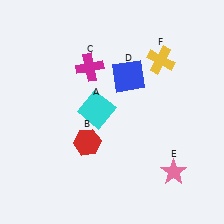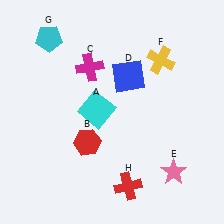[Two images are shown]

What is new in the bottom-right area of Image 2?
A red cross (H) was added in the bottom-right area of Image 2.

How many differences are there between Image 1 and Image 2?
There are 2 differences between the two images.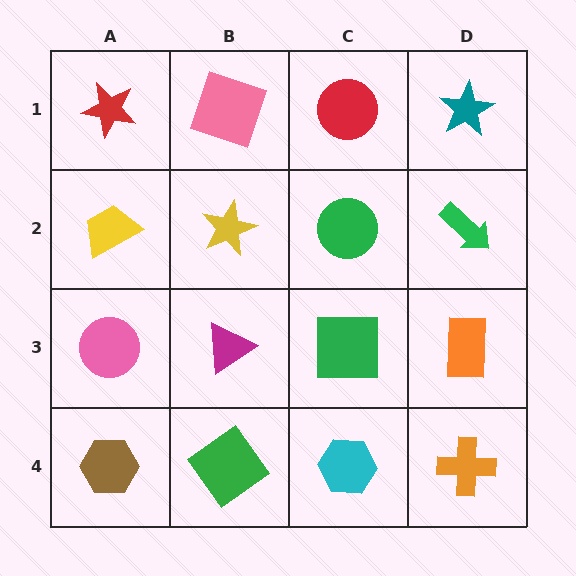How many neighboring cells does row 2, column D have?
3.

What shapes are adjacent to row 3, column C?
A green circle (row 2, column C), a cyan hexagon (row 4, column C), a magenta triangle (row 3, column B), an orange rectangle (row 3, column D).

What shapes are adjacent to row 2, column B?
A pink square (row 1, column B), a magenta triangle (row 3, column B), a yellow trapezoid (row 2, column A), a green circle (row 2, column C).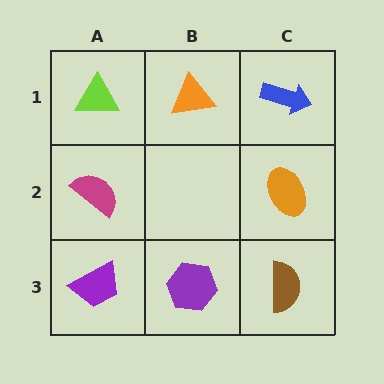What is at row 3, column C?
A brown semicircle.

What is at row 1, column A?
A lime triangle.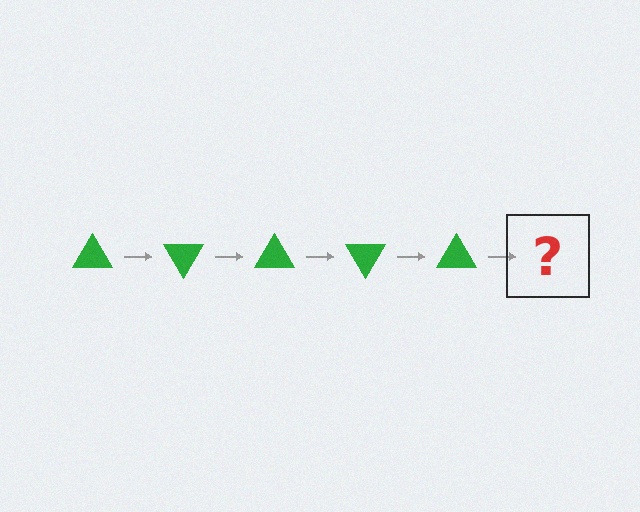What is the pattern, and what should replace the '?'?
The pattern is that the triangle rotates 60 degrees each step. The '?' should be a green triangle rotated 300 degrees.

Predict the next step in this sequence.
The next step is a green triangle rotated 300 degrees.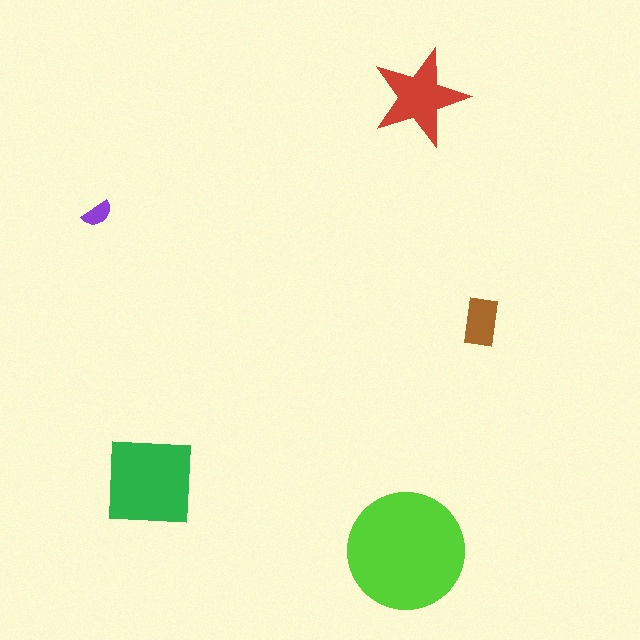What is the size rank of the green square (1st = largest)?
2nd.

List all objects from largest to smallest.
The lime circle, the green square, the red star, the brown rectangle, the purple semicircle.